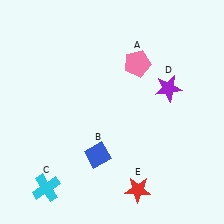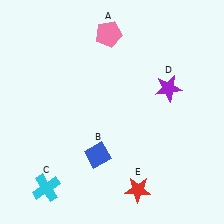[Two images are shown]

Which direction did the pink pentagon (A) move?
The pink pentagon (A) moved up.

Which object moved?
The pink pentagon (A) moved up.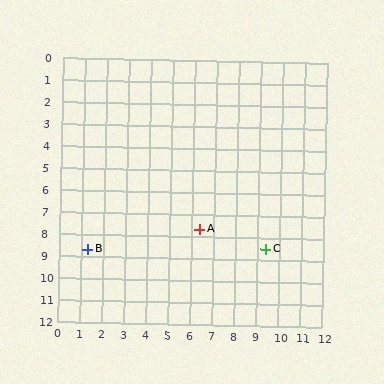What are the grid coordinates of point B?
Point B is at approximately (1.3, 8.7).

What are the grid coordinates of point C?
Point C is at approximately (9.4, 8.5).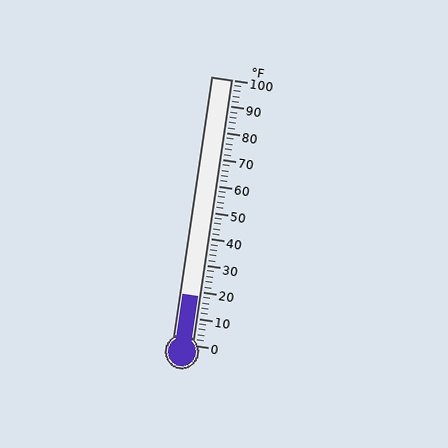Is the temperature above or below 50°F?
The temperature is below 50°F.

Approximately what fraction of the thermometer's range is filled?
The thermometer is filled to approximately 20% of its range.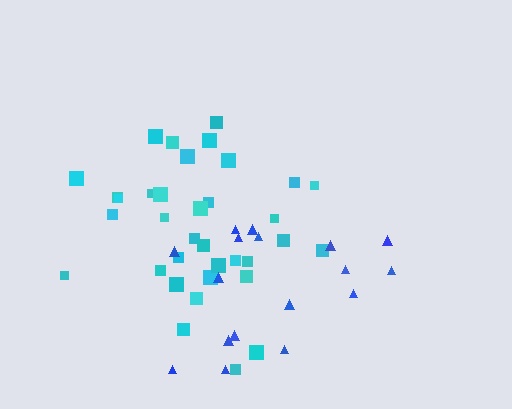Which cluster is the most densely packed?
Cyan.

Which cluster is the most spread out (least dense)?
Blue.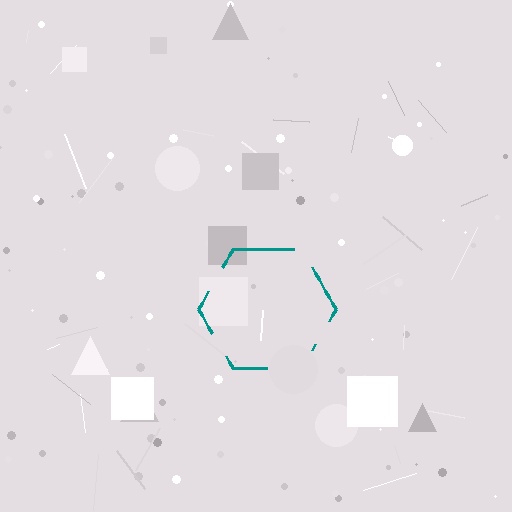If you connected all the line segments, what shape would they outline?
They would outline a hexagon.